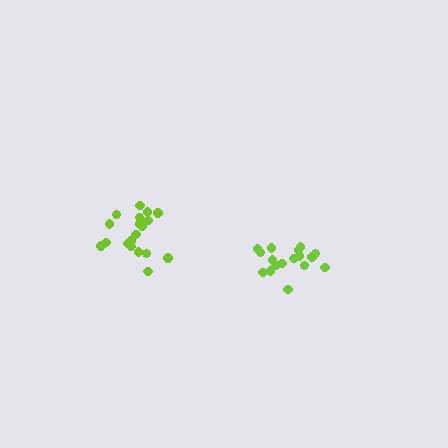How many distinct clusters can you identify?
There are 2 distinct clusters.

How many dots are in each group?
Group 1: 17 dots, Group 2: 19 dots (36 total).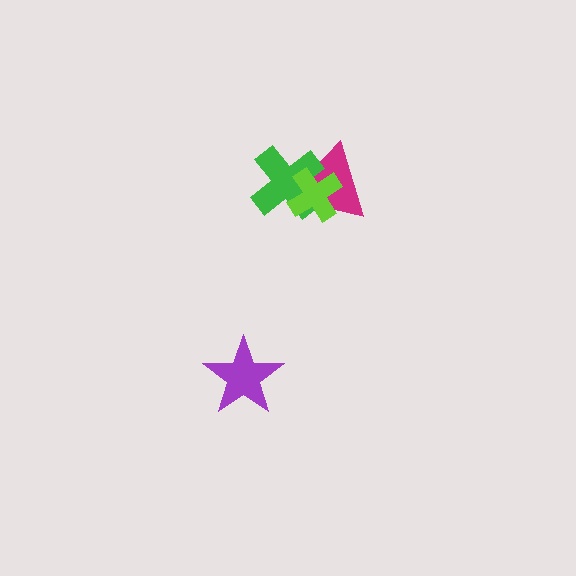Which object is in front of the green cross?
The lime cross is in front of the green cross.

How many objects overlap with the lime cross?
2 objects overlap with the lime cross.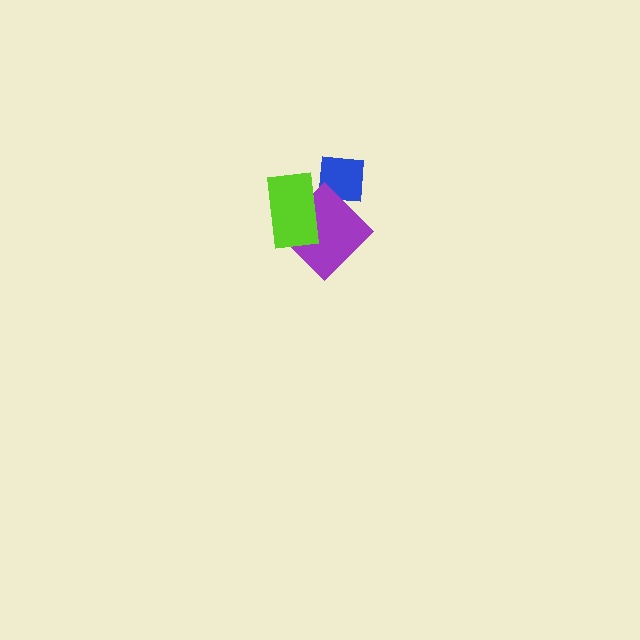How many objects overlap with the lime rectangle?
2 objects overlap with the lime rectangle.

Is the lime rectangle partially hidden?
No, no other shape covers it.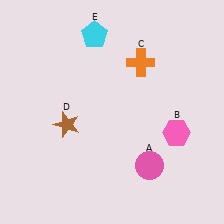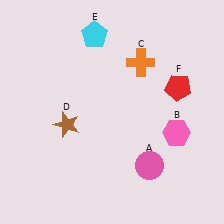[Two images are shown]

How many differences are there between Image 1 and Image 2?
There is 1 difference between the two images.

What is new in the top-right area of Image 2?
A red pentagon (F) was added in the top-right area of Image 2.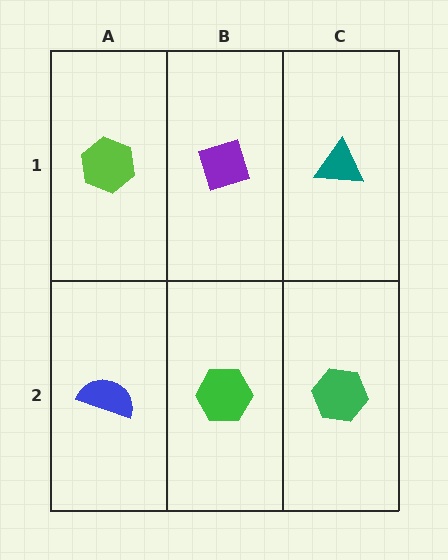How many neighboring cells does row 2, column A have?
2.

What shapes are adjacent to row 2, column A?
A lime hexagon (row 1, column A), a green hexagon (row 2, column B).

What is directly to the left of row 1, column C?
A purple diamond.